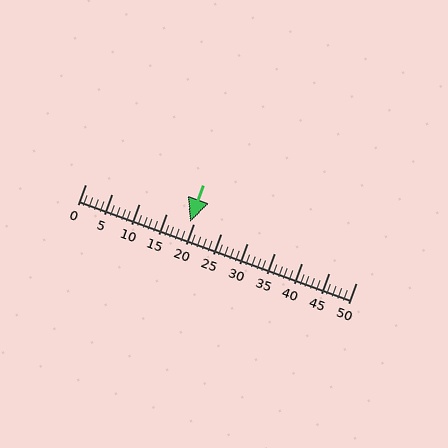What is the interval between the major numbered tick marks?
The major tick marks are spaced 5 units apart.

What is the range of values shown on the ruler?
The ruler shows values from 0 to 50.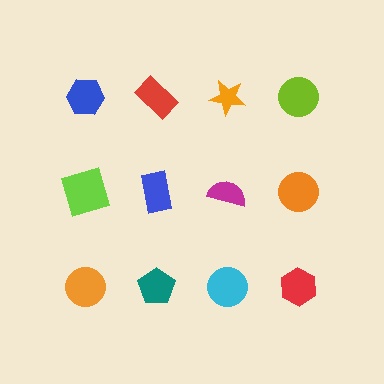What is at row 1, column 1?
A blue hexagon.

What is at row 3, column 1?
An orange circle.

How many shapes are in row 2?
4 shapes.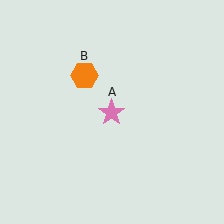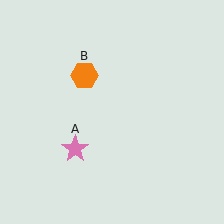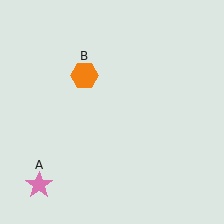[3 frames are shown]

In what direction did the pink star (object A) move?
The pink star (object A) moved down and to the left.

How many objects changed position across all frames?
1 object changed position: pink star (object A).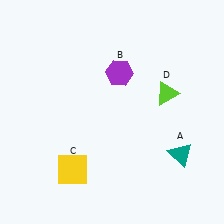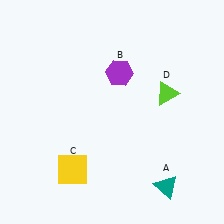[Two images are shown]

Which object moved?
The teal triangle (A) moved down.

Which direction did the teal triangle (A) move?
The teal triangle (A) moved down.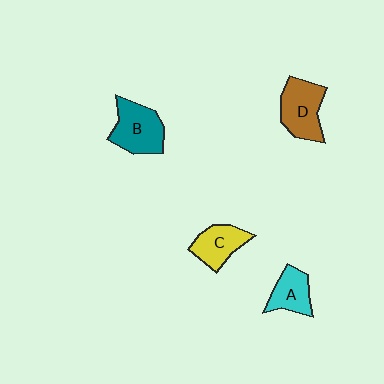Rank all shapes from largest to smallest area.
From largest to smallest: B (teal), D (brown), C (yellow), A (cyan).